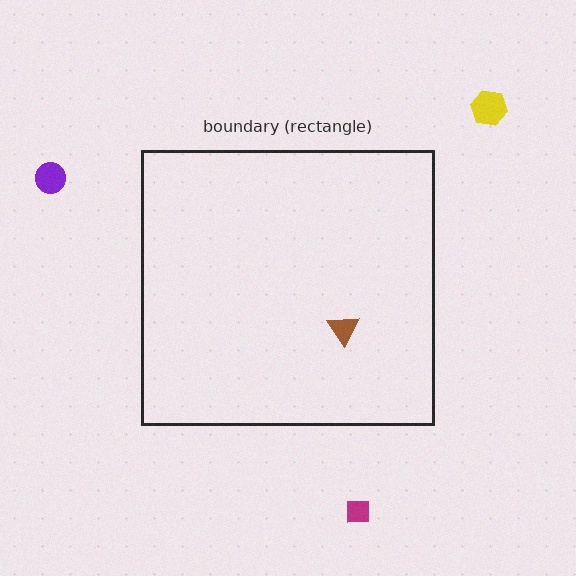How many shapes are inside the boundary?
1 inside, 3 outside.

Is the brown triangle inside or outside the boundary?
Inside.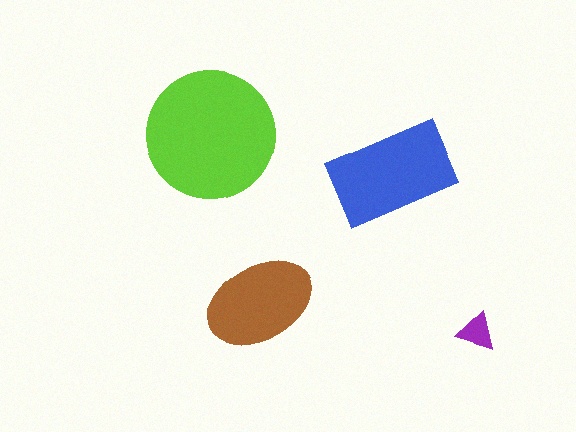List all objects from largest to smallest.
The lime circle, the blue rectangle, the brown ellipse, the purple triangle.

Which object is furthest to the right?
The purple triangle is rightmost.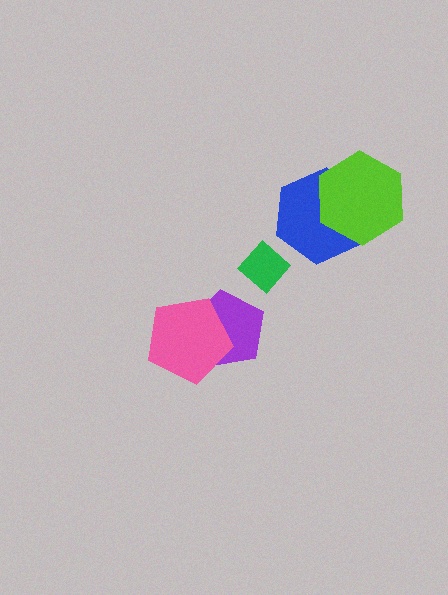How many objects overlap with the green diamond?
0 objects overlap with the green diamond.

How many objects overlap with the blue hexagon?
1 object overlaps with the blue hexagon.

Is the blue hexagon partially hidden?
Yes, it is partially covered by another shape.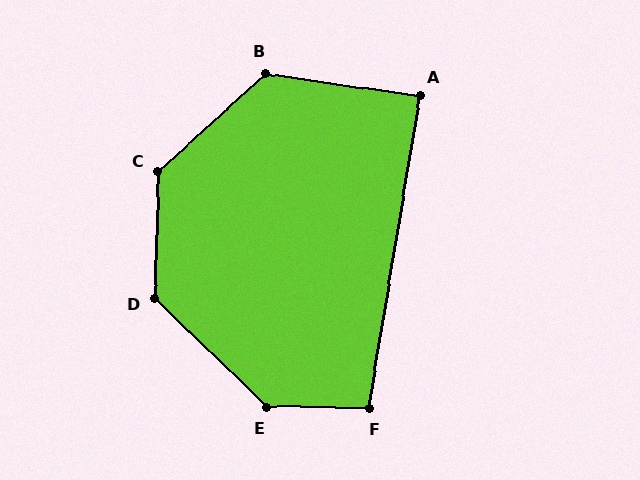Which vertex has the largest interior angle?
E, at approximately 136 degrees.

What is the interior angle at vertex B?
Approximately 129 degrees (obtuse).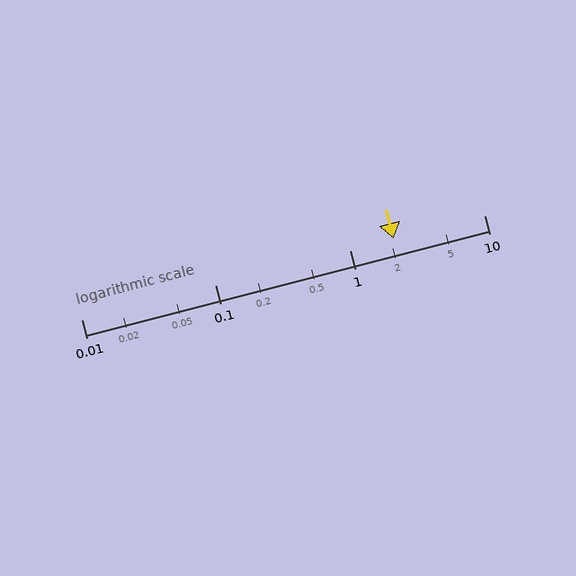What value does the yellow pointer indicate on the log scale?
The pointer indicates approximately 2.1.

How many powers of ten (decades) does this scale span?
The scale spans 3 decades, from 0.01 to 10.